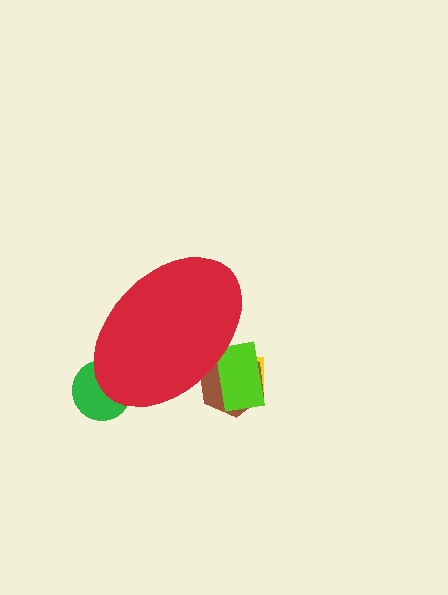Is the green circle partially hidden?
Yes, the green circle is partially hidden behind the red ellipse.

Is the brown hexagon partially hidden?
Yes, the brown hexagon is partially hidden behind the red ellipse.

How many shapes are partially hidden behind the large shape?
4 shapes are partially hidden.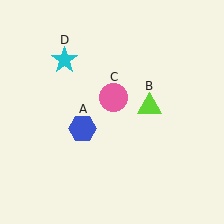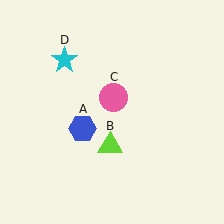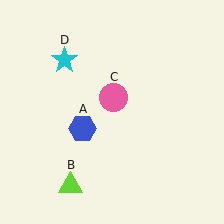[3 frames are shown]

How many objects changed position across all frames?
1 object changed position: lime triangle (object B).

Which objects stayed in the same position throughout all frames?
Blue hexagon (object A) and pink circle (object C) and cyan star (object D) remained stationary.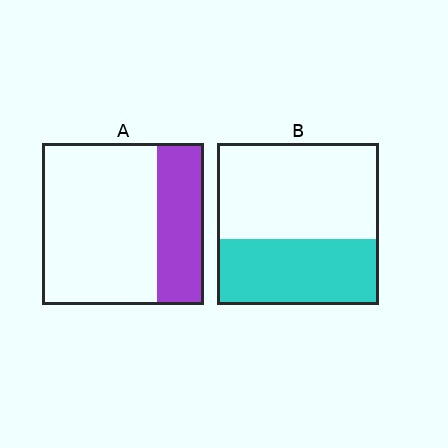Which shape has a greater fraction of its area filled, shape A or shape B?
Shape B.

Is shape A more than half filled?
No.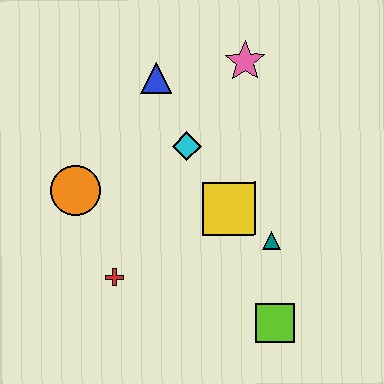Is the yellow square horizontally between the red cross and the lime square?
Yes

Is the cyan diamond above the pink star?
No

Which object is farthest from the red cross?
The pink star is farthest from the red cross.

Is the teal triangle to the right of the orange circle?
Yes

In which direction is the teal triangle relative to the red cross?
The teal triangle is to the right of the red cross.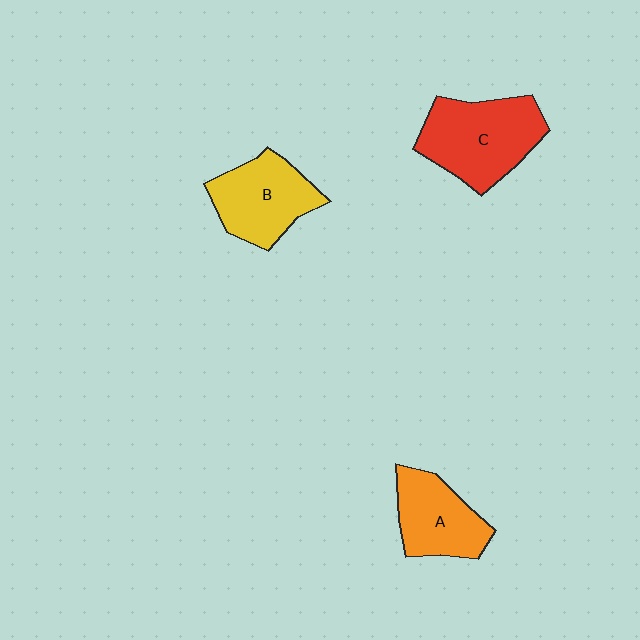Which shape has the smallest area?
Shape A (orange).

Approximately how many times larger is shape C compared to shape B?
Approximately 1.2 times.